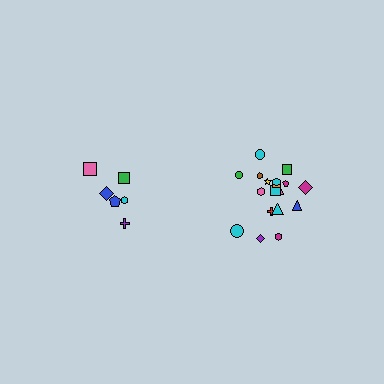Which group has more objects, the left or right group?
The right group.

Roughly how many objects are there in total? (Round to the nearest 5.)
Roughly 25 objects in total.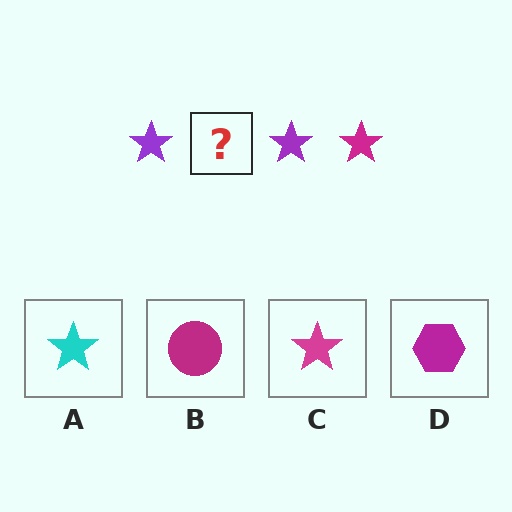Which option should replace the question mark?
Option C.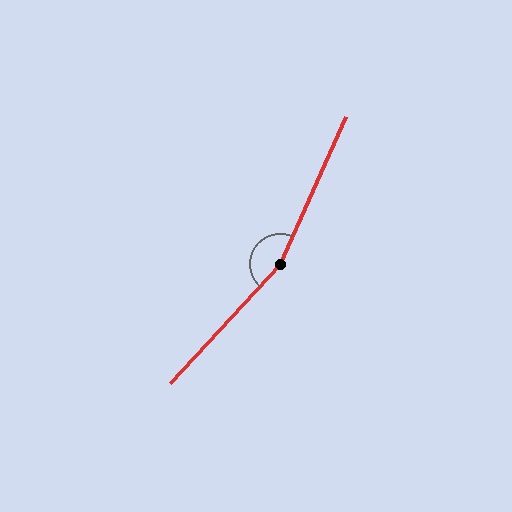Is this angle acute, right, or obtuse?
It is obtuse.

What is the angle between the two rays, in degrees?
Approximately 161 degrees.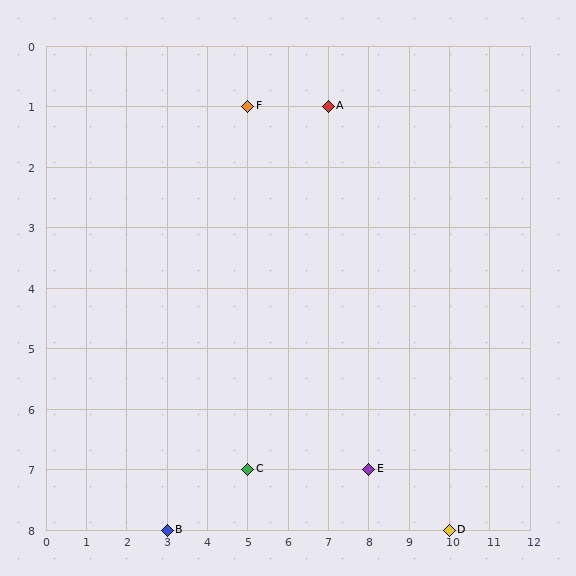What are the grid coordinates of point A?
Point A is at grid coordinates (7, 1).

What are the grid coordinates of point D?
Point D is at grid coordinates (10, 8).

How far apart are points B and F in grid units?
Points B and F are 2 columns and 7 rows apart (about 7.3 grid units diagonally).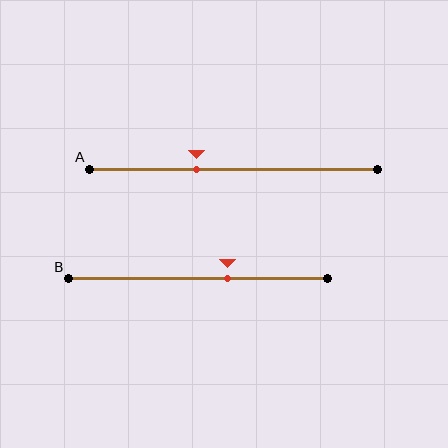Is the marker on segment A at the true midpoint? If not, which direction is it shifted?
No, the marker on segment A is shifted to the left by about 13% of the segment length.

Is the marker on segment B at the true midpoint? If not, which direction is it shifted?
No, the marker on segment B is shifted to the right by about 11% of the segment length.